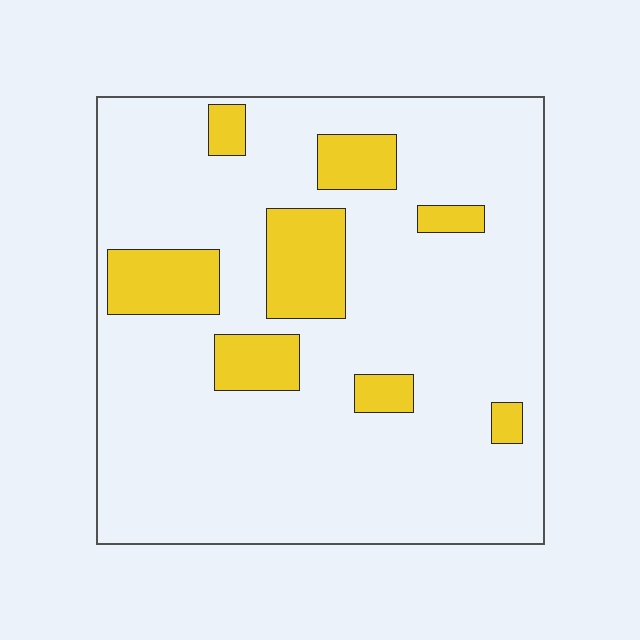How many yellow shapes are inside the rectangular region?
8.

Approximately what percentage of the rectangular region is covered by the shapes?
Approximately 15%.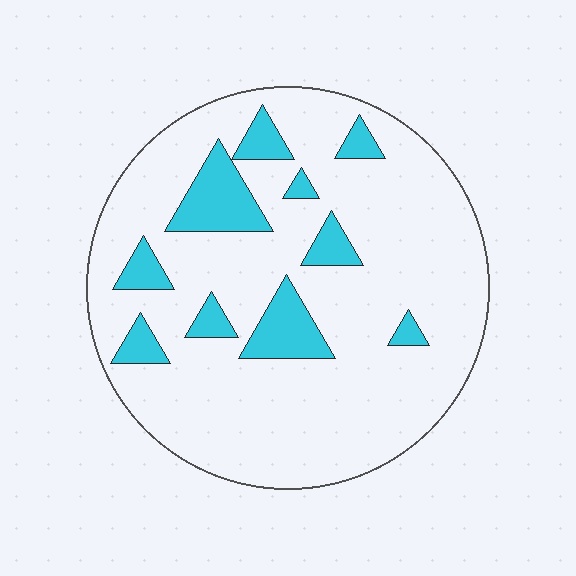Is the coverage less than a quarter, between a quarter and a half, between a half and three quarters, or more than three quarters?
Less than a quarter.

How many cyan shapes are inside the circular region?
10.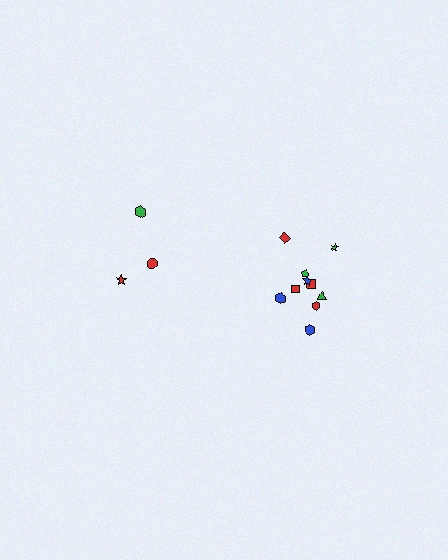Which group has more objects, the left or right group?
The right group.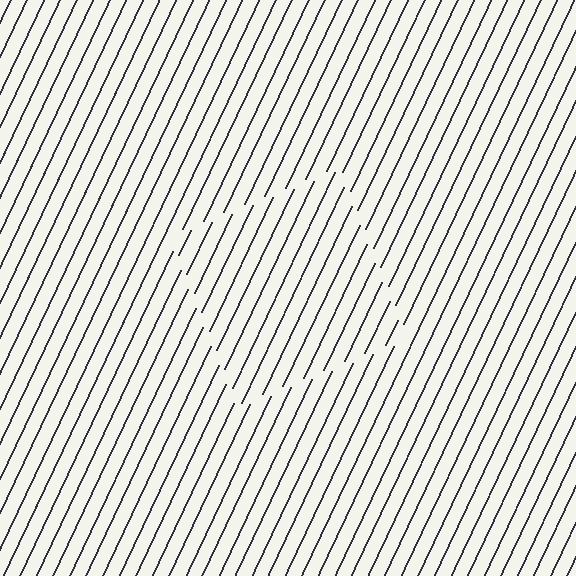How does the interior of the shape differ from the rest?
The interior of the shape contains the same grating, shifted by half a period — the contour is defined by the phase discontinuity where line-ends from the inner and outer gratings abut.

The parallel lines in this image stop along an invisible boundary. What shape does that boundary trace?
An illusory square. The interior of the shape contains the same grating, shifted by half a period — the contour is defined by the phase discontinuity where line-ends from the inner and outer gratings abut.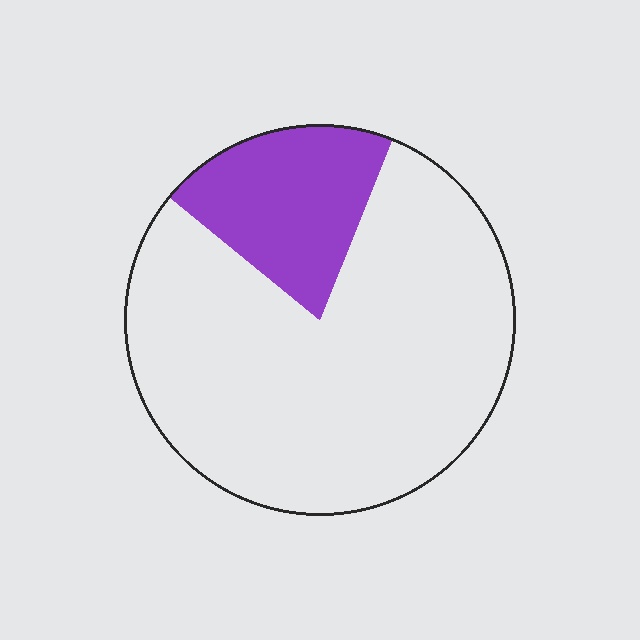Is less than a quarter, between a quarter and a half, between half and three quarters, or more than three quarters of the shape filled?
Less than a quarter.